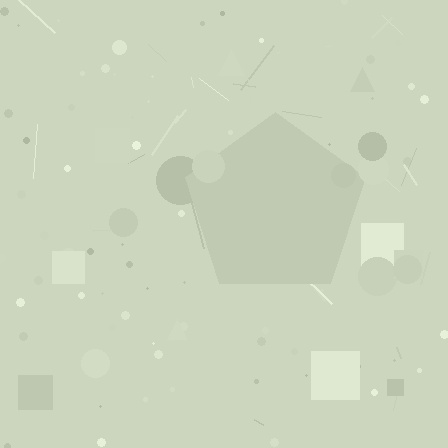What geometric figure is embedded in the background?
A pentagon is embedded in the background.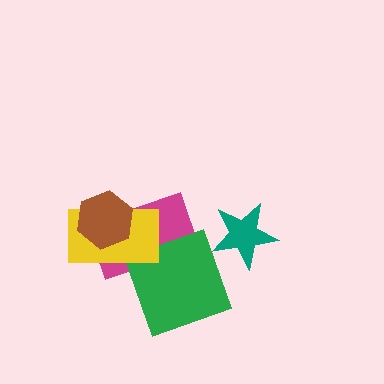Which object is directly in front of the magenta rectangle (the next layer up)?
The green square is directly in front of the magenta rectangle.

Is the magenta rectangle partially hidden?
Yes, it is partially covered by another shape.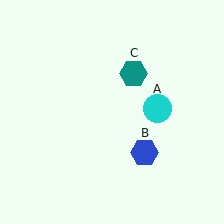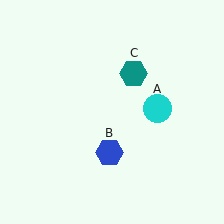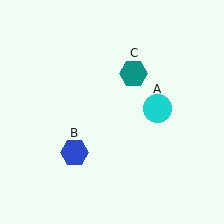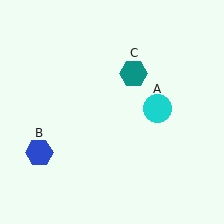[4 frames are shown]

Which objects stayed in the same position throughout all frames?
Cyan circle (object A) and teal hexagon (object C) remained stationary.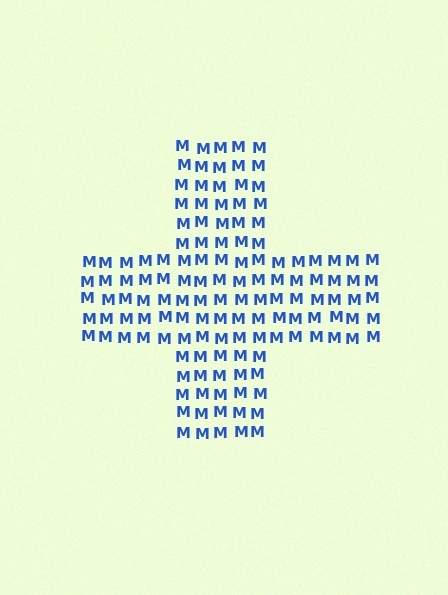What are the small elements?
The small elements are letter M's.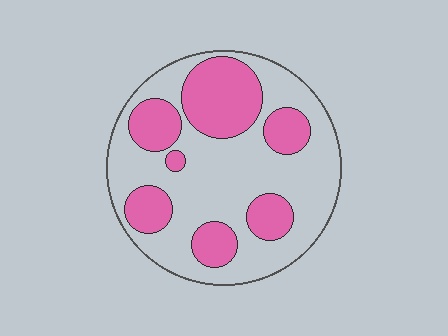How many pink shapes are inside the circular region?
7.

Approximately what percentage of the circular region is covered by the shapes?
Approximately 35%.